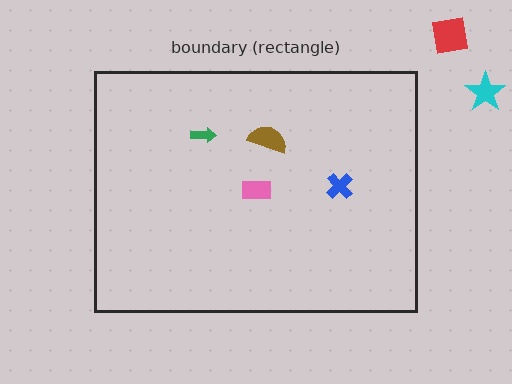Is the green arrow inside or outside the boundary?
Inside.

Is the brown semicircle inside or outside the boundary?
Inside.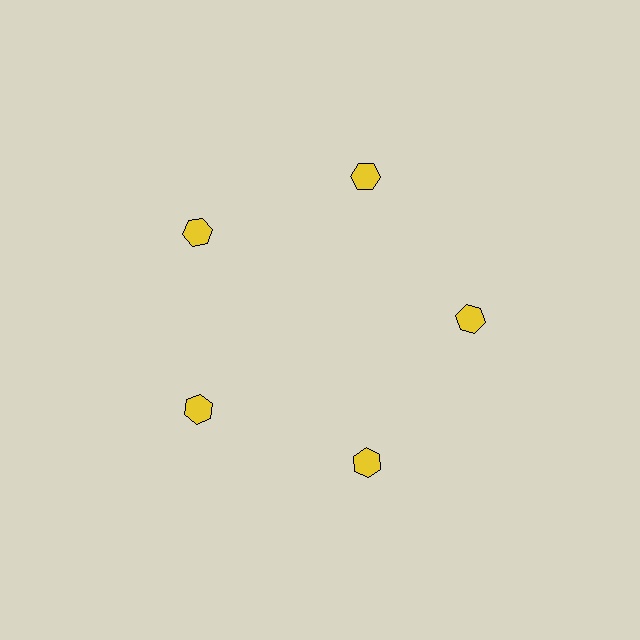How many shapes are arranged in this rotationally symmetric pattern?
There are 5 shapes, arranged in 5 groups of 1.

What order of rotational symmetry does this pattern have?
This pattern has 5-fold rotational symmetry.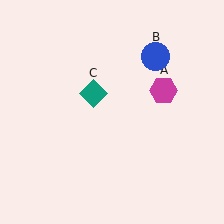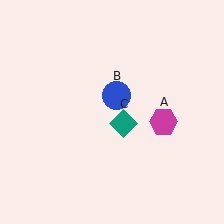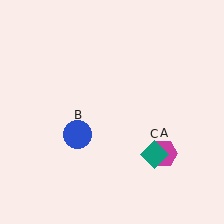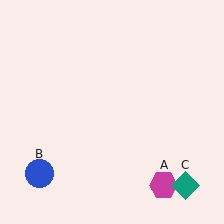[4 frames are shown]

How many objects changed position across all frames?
3 objects changed position: magenta hexagon (object A), blue circle (object B), teal diamond (object C).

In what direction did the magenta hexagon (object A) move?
The magenta hexagon (object A) moved down.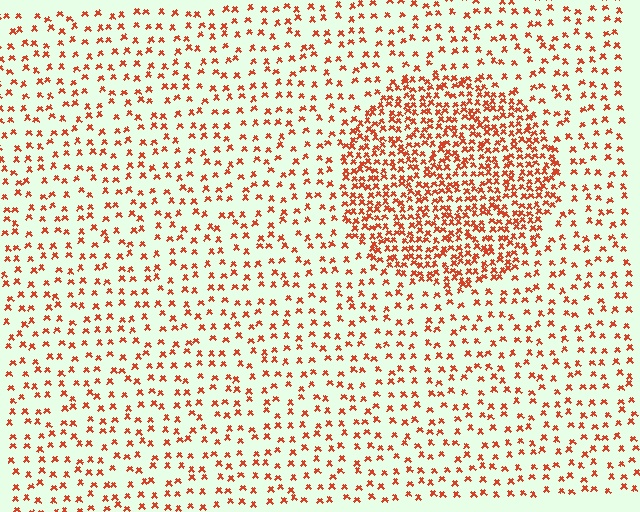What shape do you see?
I see a circle.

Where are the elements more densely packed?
The elements are more densely packed inside the circle boundary.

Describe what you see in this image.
The image contains small red elements arranged at two different densities. A circle-shaped region is visible where the elements are more densely packed than the surrounding area.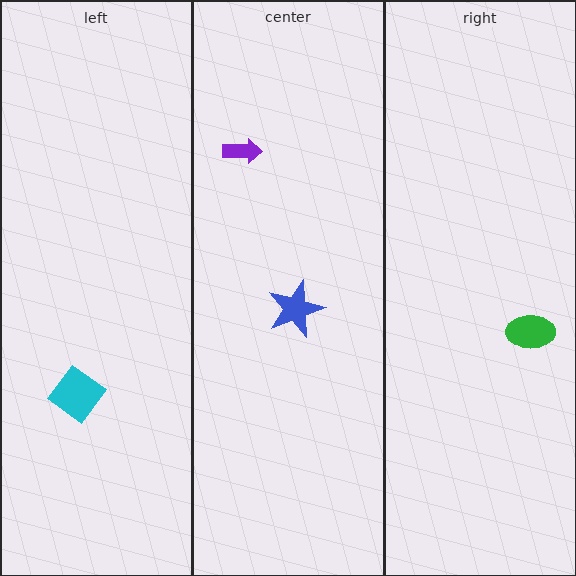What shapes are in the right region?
The green ellipse.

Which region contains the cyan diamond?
The left region.